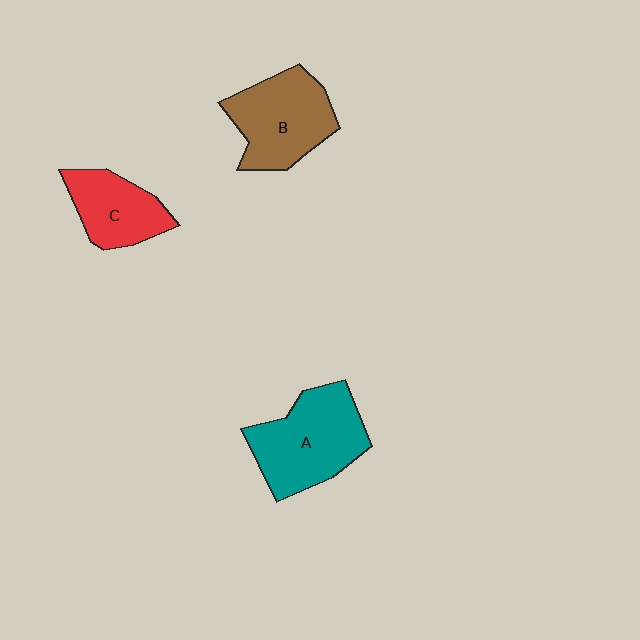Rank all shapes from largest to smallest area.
From largest to smallest: A (teal), B (brown), C (red).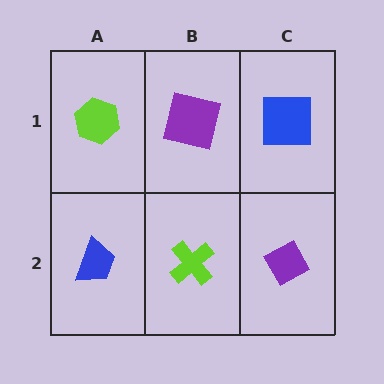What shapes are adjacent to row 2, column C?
A blue square (row 1, column C), a lime cross (row 2, column B).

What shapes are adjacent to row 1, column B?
A lime cross (row 2, column B), a lime hexagon (row 1, column A), a blue square (row 1, column C).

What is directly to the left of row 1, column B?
A lime hexagon.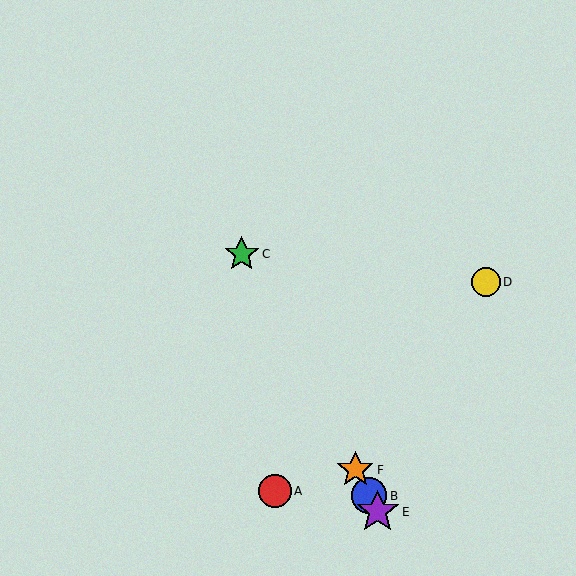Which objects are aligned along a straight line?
Objects B, C, E, F are aligned along a straight line.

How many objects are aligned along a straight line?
4 objects (B, C, E, F) are aligned along a straight line.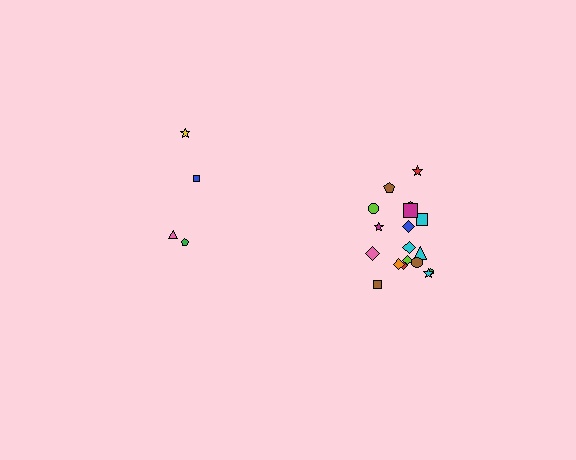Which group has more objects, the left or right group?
The right group.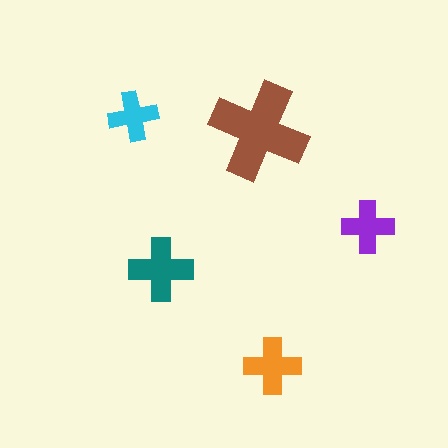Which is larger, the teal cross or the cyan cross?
The teal one.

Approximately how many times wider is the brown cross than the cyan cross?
About 2 times wider.